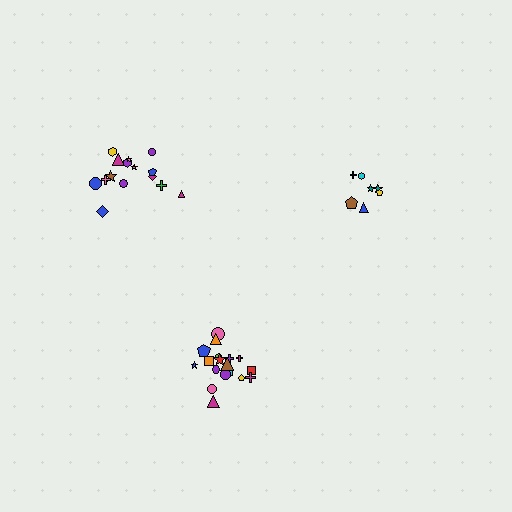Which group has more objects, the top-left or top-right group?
The top-left group.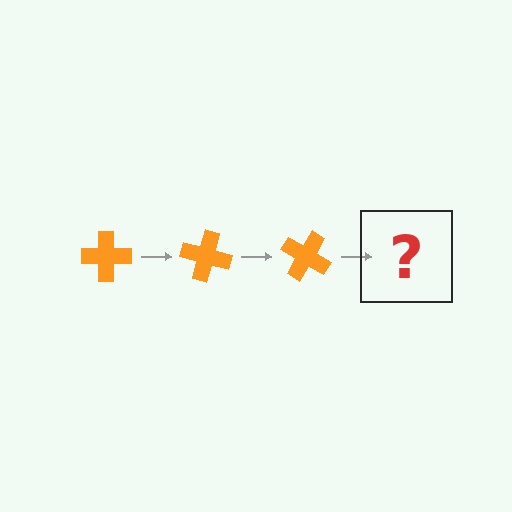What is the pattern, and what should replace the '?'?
The pattern is that the cross rotates 15 degrees each step. The '?' should be an orange cross rotated 45 degrees.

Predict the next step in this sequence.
The next step is an orange cross rotated 45 degrees.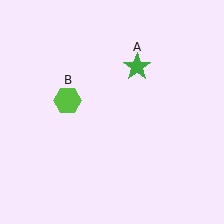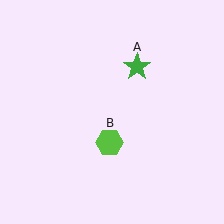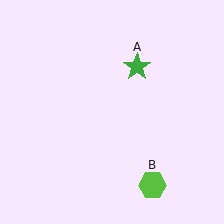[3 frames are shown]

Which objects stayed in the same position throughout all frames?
Green star (object A) remained stationary.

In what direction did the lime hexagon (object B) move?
The lime hexagon (object B) moved down and to the right.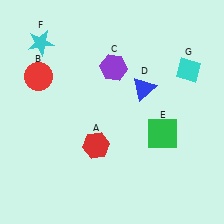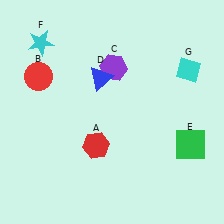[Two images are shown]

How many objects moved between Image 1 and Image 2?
2 objects moved between the two images.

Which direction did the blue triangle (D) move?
The blue triangle (D) moved left.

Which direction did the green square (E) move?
The green square (E) moved right.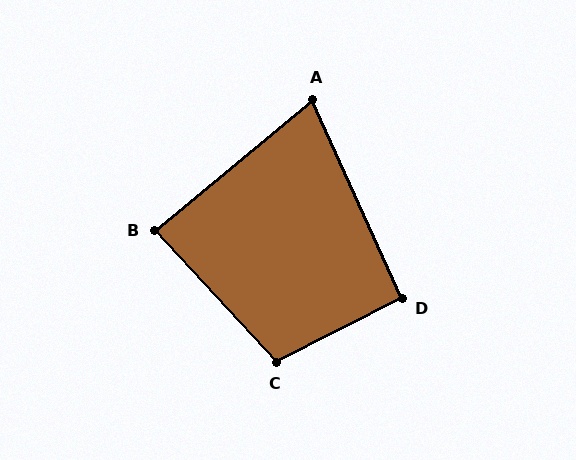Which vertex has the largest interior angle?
C, at approximately 106 degrees.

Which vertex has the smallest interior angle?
A, at approximately 74 degrees.